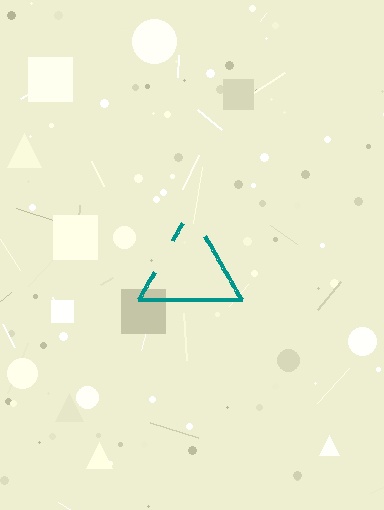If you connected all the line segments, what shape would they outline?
They would outline a triangle.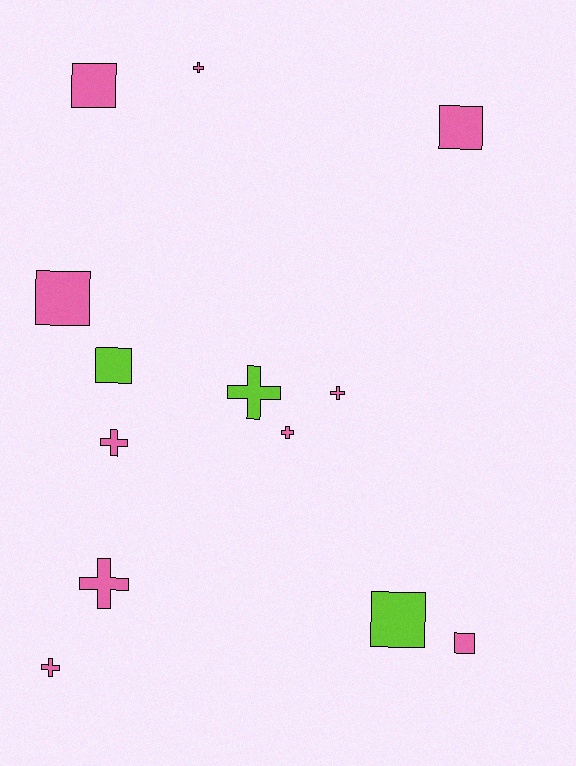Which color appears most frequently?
Pink, with 10 objects.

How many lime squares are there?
There are 2 lime squares.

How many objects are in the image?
There are 13 objects.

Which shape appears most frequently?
Cross, with 7 objects.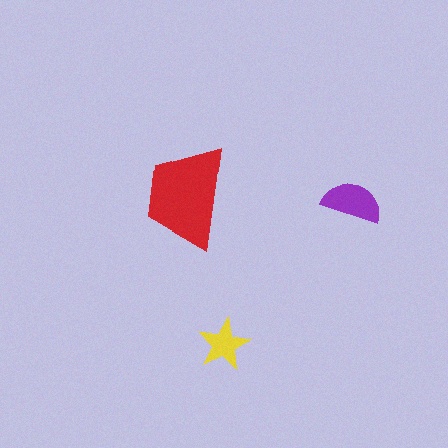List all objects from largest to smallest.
The red trapezoid, the purple semicircle, the yellow star.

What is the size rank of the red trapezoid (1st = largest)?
1st.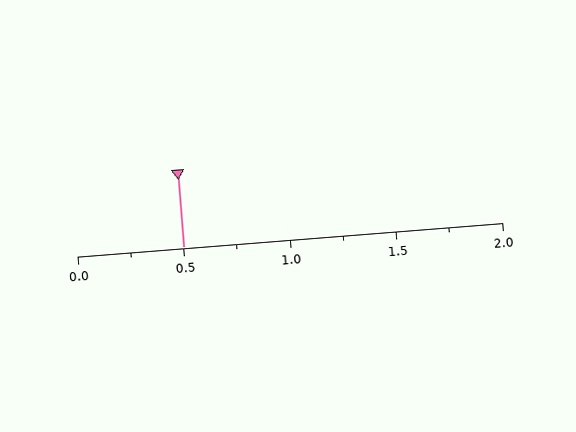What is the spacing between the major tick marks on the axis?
The major ticks are spaced 0.5 apart.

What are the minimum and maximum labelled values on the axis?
The axis runs from 0.0 to 2.0.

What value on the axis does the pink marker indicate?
The marker indicates approximately 0.5.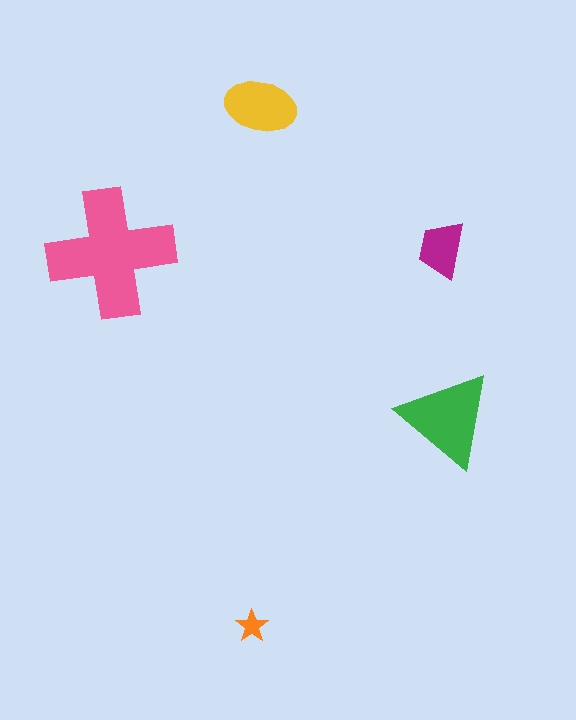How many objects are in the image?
There are 5 objects in the image.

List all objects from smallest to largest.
The orange star, the magenta trapezoid, the yellow ellipse, the green triangle, the pink cross.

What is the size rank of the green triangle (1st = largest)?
2nd.